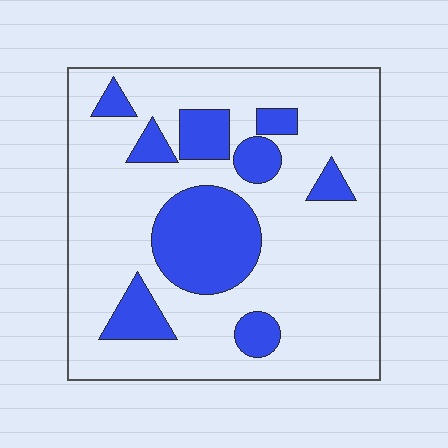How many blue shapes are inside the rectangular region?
9.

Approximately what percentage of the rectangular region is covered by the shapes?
Approximately 25%.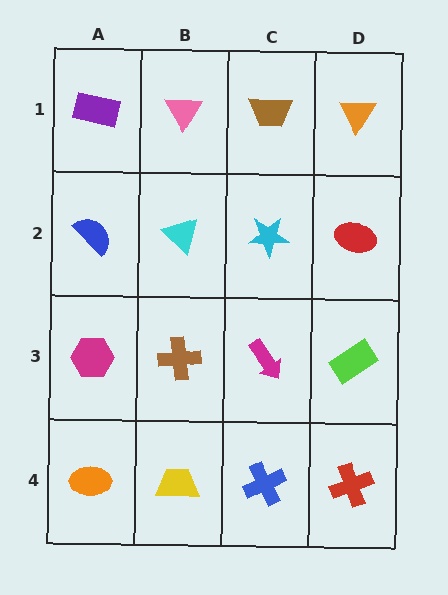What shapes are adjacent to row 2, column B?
A pink triangle (row 1, column B), a brown cross (row 3, column B), a blue semicircle (row 2, column A), a cyan star (row 2, column C).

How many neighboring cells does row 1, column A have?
2.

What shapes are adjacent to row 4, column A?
A magenta hexagon (row 3, column A), a yellow trapezoid (row 4, column B).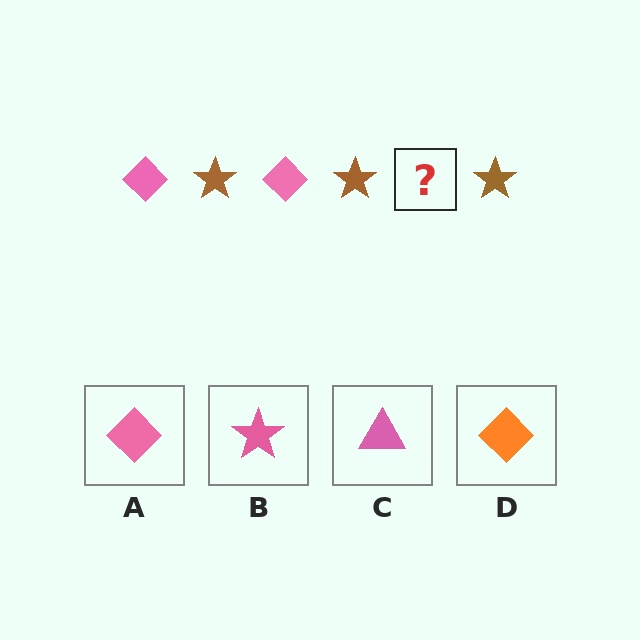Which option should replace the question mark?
Option A.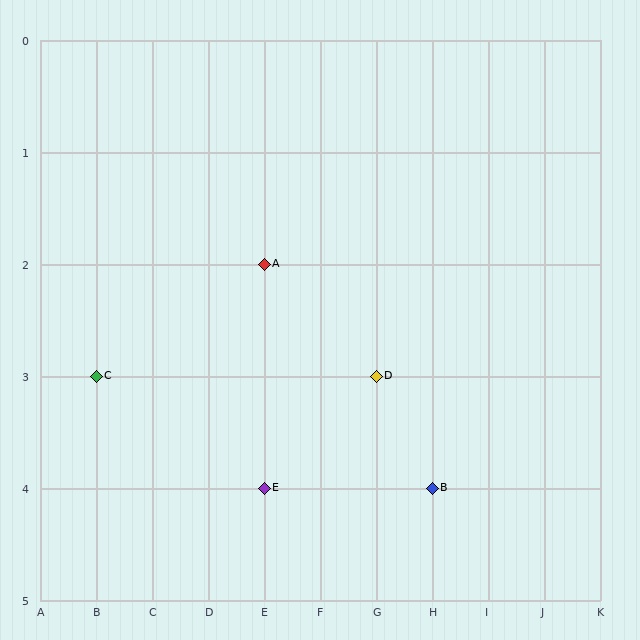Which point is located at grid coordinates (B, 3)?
Point C is at (B, 3).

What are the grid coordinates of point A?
Point A is at grid coordinates (E, 2).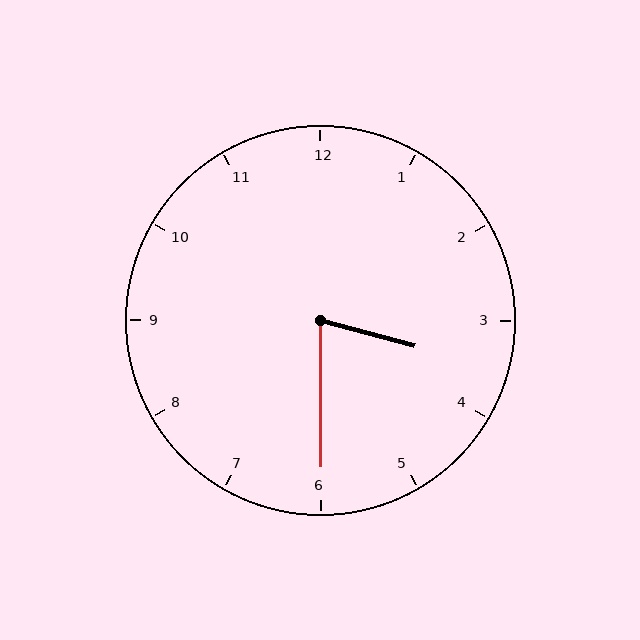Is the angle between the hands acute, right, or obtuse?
It is acute.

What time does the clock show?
3:30.